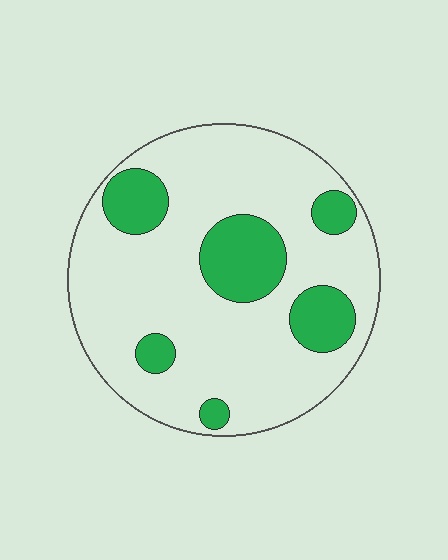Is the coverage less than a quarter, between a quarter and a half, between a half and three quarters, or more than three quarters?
Less than a quarter.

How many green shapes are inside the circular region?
6.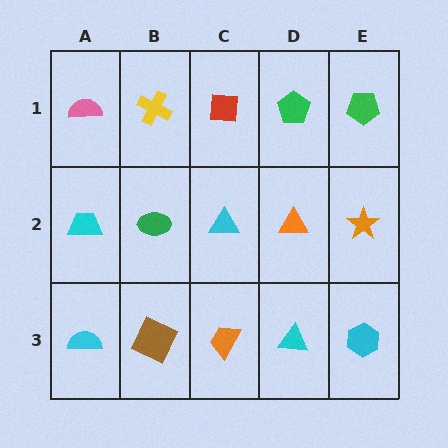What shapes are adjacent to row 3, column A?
A cyan trapezoid (row 2, column A), a brown square (row 3, column B).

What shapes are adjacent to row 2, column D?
A green pentagon (row 1, column D), a cyan triangle (row 3, column D), a cyan triangle (row 2, column C), an orange star (row 2, column E).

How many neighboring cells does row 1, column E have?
2.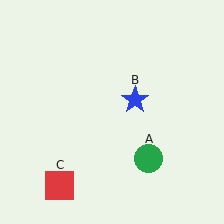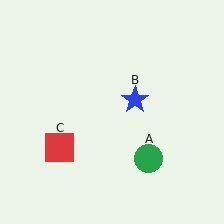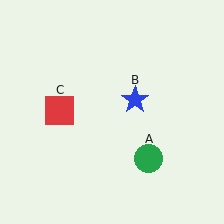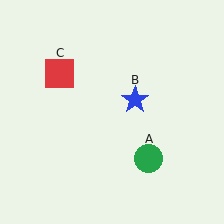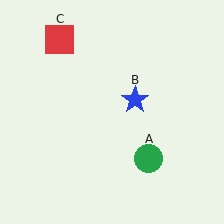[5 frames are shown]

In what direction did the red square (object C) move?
The red square (object C) moved up.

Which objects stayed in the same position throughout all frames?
Green circle (object A) and blue star (object B) remained stationary.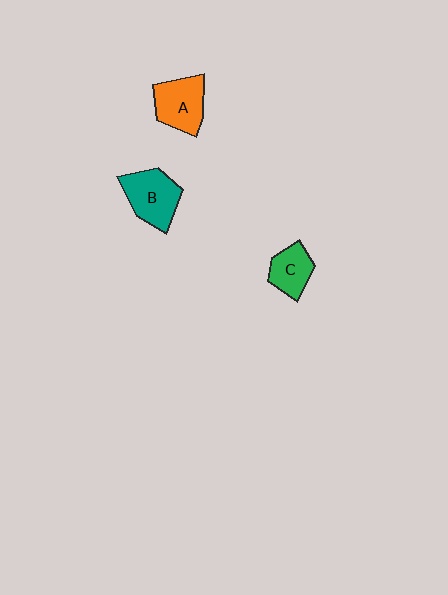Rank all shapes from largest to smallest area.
From largest to smallest: B (teal), A (orange), C (green).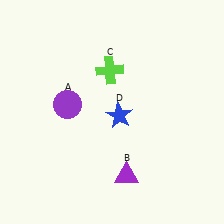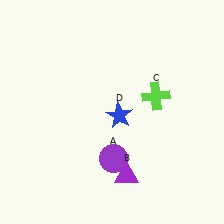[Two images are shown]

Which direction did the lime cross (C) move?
The lime cross (C) moved right.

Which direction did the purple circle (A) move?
The purple circle (A) moved down.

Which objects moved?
The objects that moved are: the purple circle (A), the lime cross (C).